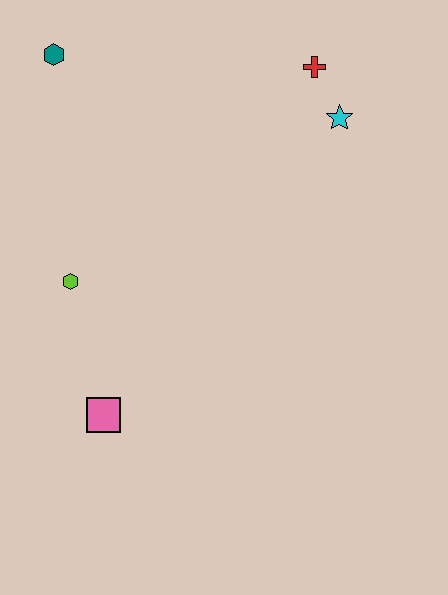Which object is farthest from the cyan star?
The pink square is farthest from the cyan star.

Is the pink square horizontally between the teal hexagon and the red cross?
Yes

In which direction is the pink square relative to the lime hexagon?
The pink square is below the lime hexagon.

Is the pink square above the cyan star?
No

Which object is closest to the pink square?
The lime hexagon is closest to the pink square.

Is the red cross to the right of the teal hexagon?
Yes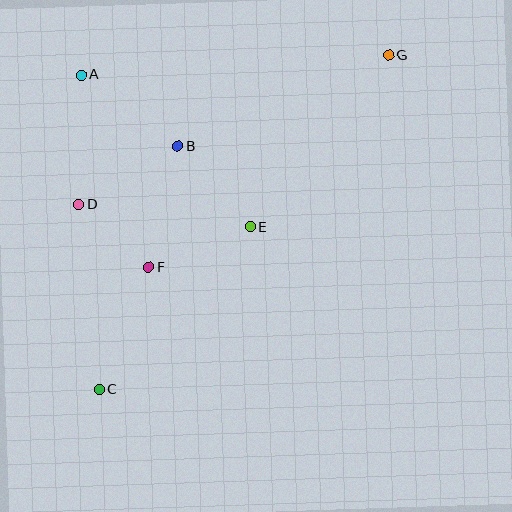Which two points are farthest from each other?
Points C and G are farthest from each other.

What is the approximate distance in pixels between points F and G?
The distance between F and G is approximately 320 pixels.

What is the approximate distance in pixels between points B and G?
The distance between B and G is approximately 229 pixels.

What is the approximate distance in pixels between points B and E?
The distance between B and E is approximately 108 pixels.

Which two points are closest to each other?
Points D and F are closest to each other.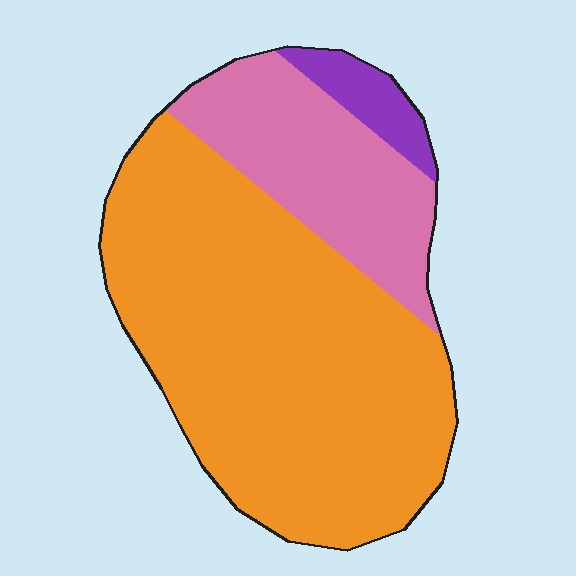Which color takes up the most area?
Orange, at roughly 70%.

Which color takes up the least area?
Purple, at roughly 5%.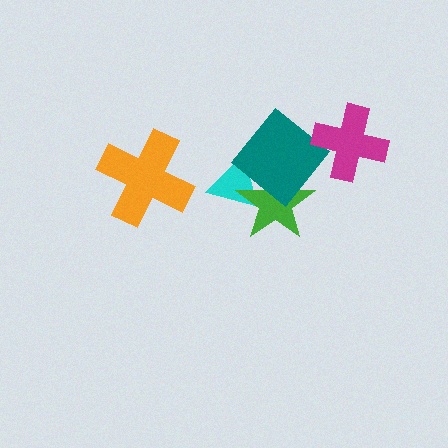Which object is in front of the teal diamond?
The magenta cross is in front of the teal diamond.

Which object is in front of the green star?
The teal diamond is in front of the green star.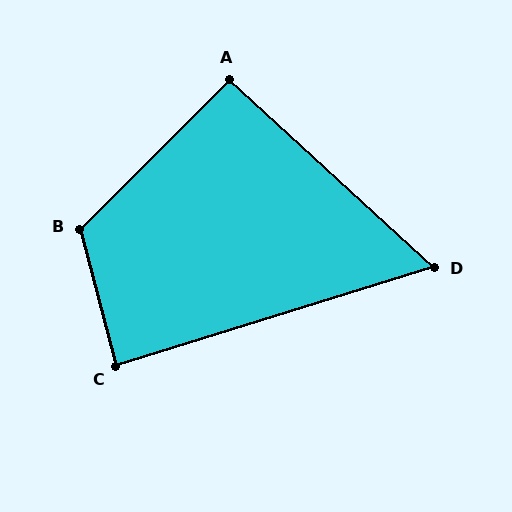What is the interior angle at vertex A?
Approximately 92 degrees (approximately right).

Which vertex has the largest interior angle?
B, at approximately 120 degrees.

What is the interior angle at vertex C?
Approximately 88 degrees (approximately right).